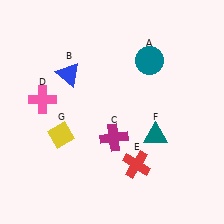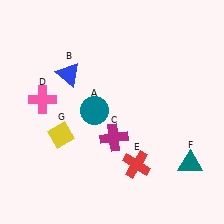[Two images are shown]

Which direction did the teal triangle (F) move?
The teal triangle (F) moved right.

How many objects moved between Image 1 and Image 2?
2 objects moved between the two images.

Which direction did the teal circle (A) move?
The teal circle (A) moved left.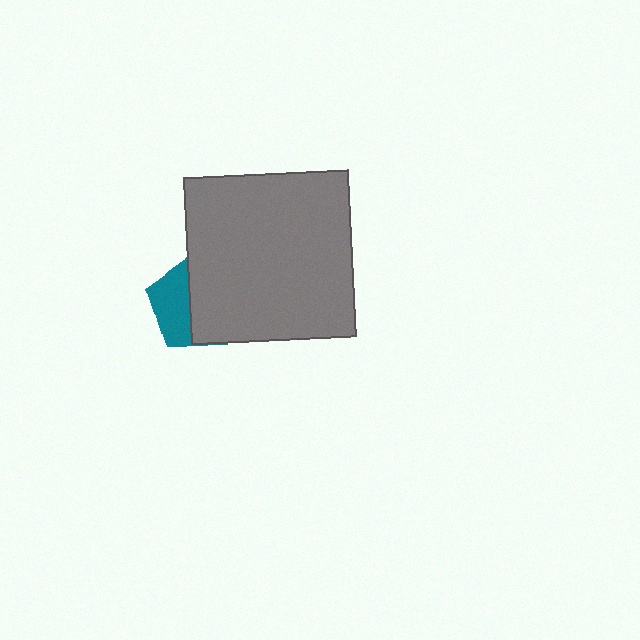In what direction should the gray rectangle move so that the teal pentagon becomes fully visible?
The gray rectangle should move right. That is the shortest direction to clear the overlap and leave the teal pentagon fully visible.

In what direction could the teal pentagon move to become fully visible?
The teal pentagon could move left. That would shift it out from behind the gray rectangle entirely.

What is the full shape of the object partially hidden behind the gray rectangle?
The partially hidden object is a teal pentagon.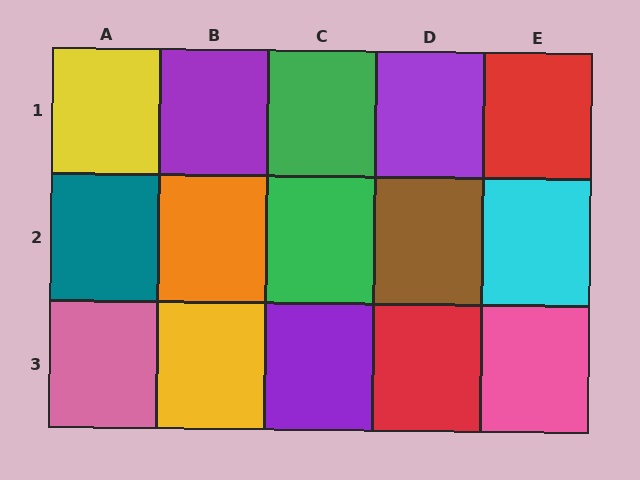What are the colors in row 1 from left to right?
Yellow, purple, green, purple, red.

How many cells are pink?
2 cells are pink.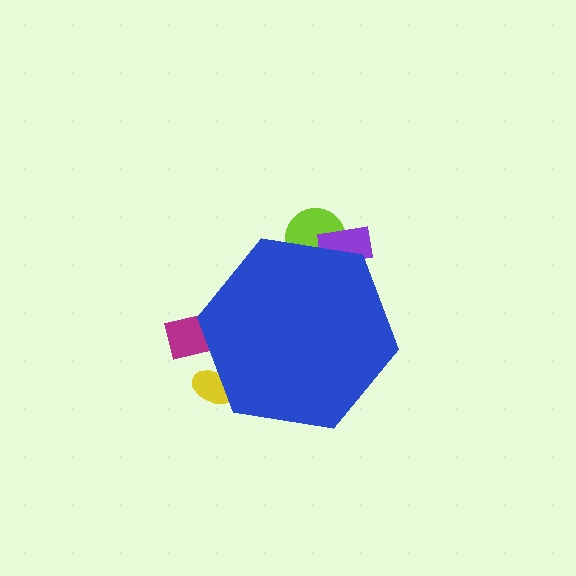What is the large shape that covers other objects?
A blue hexagon.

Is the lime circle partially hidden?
Yes, the lime circle is partially hidden behind the blue hexagon.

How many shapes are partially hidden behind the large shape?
4 shapes are partially hidden.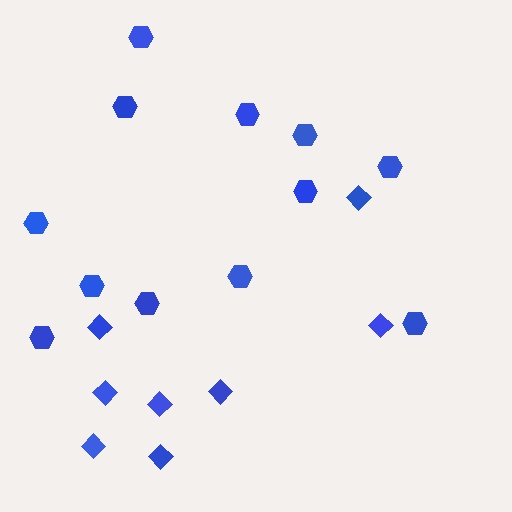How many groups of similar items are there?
There are 2 groups: one group of diamonds (8) and one group of hexagons (12).